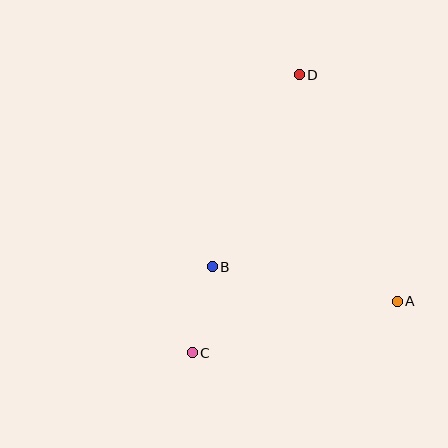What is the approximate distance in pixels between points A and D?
The distance between A and D is approximately 247 pixels.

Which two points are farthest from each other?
Points C and D are farthest from each other.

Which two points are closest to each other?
Points B and C are closest to each other.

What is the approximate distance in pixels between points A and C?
The distance between A and C is approximately 212 pixels.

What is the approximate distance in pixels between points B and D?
The distance between B and D is approximately 211 pixels.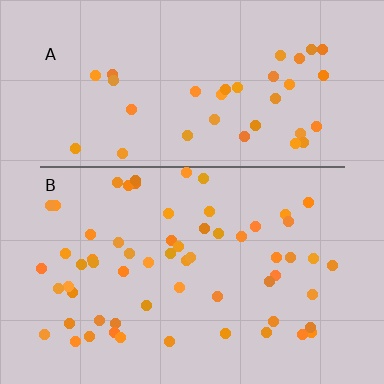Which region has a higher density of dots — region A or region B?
B (the bottom).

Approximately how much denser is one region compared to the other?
Approximately 1.6× — region B over region A.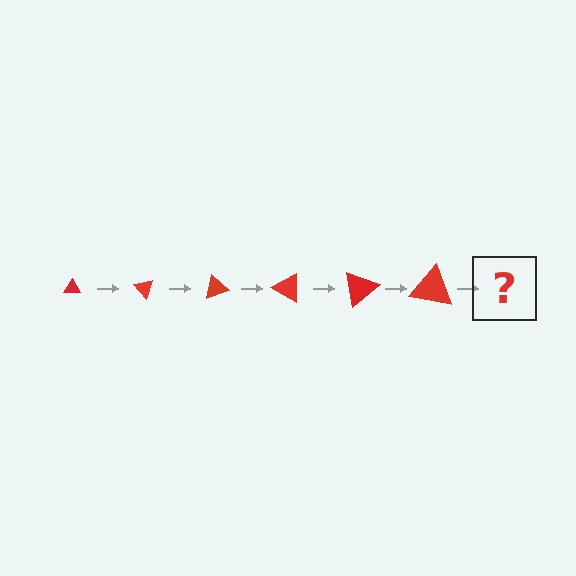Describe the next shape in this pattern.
It should be a triangle, larger than the previous one and rotated 300 degrees from the start.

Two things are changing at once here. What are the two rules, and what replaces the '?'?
The two rules are that the triangle grows larger each step and it rotates 50 degrees each step. The '?' should be a triangle, larger than the previous one and rotated 300 degrees from the start.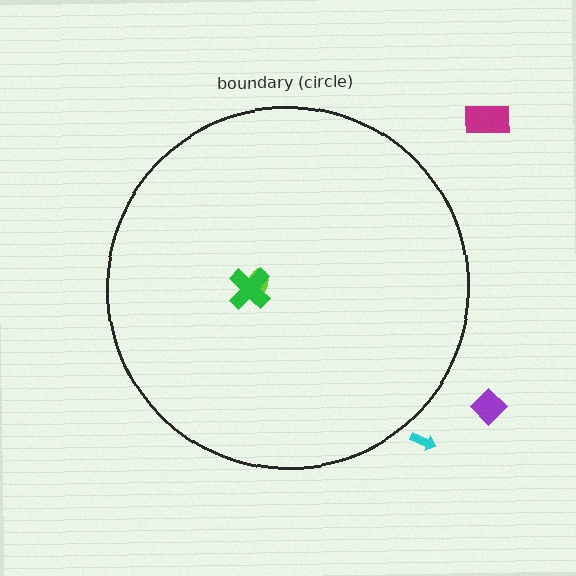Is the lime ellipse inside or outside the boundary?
Inside.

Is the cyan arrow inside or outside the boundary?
Outside.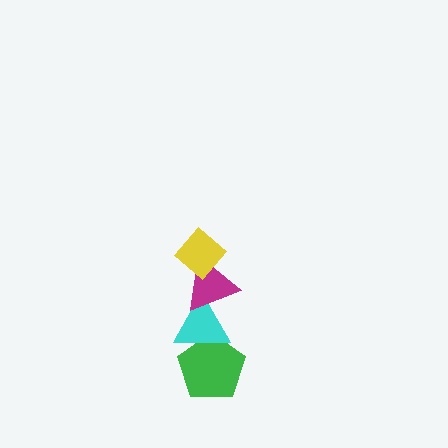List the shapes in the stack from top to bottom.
From top to bottom: the yellow diamond, the magenta triangle, the cyan triangle, the green pentagon.